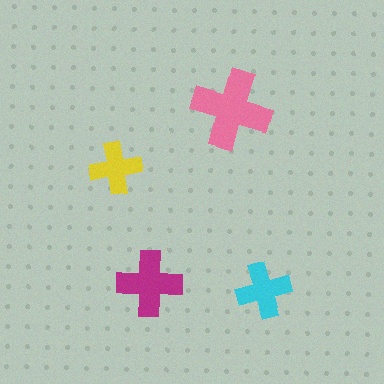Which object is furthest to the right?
The cyan cross is rightmost.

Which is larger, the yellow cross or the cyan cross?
The cyan one.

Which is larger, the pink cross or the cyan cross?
The pink one.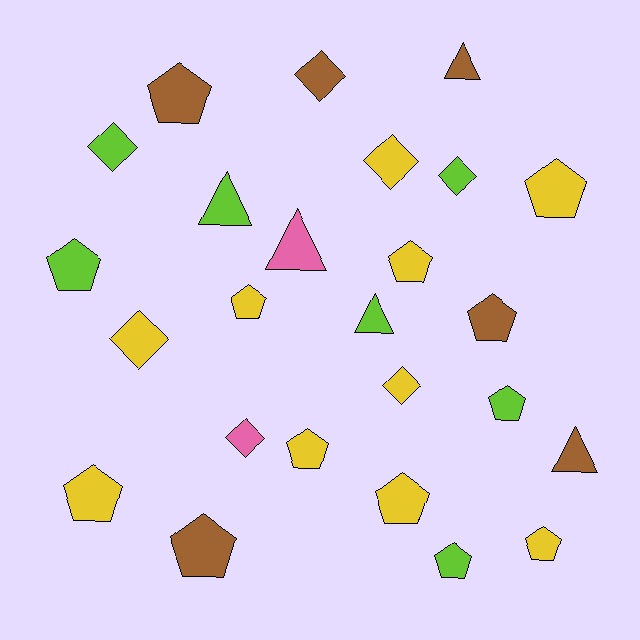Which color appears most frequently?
Yellow, with 10 objects.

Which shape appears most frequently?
Pentagon, with 13 objects.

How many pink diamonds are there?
There is 1 pink diamond.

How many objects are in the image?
There are 25 objects.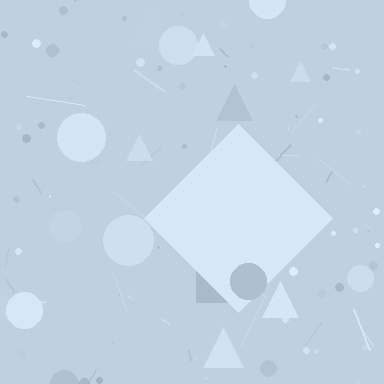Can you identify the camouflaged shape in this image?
The camouflaged shape is a diamond.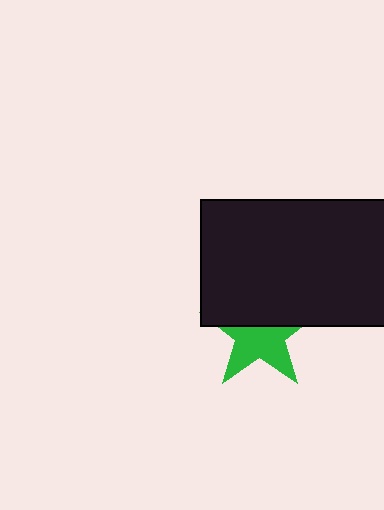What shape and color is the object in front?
The object in front is a black rectangle.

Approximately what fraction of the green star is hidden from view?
Roughly 47% of the green star is hidden behind the black rectangle.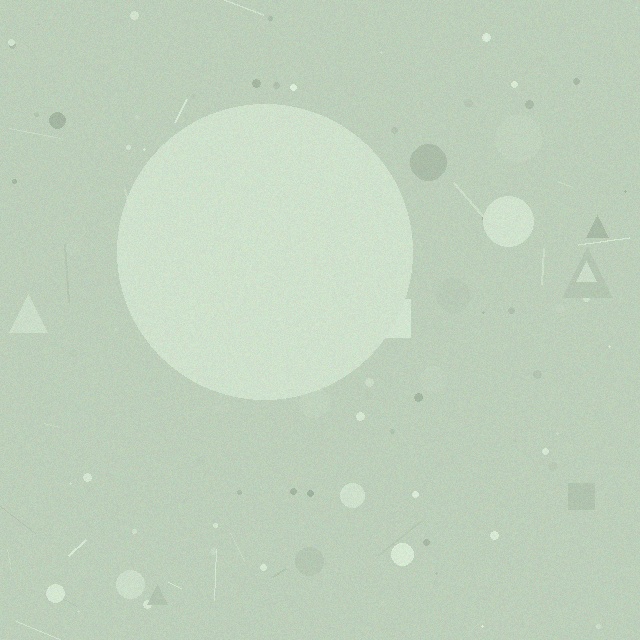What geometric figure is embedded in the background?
A circle is embedded in the background.